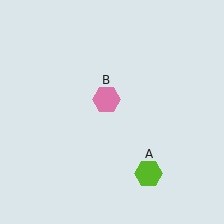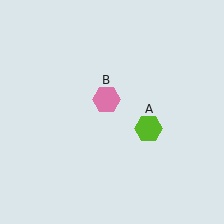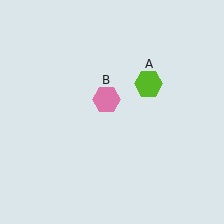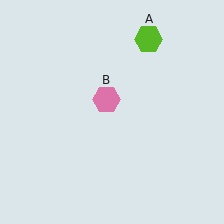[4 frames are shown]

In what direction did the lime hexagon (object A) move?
The lime hexagon (object A) moved up.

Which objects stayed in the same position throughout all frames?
Pink hexagon (object B) remained stationary.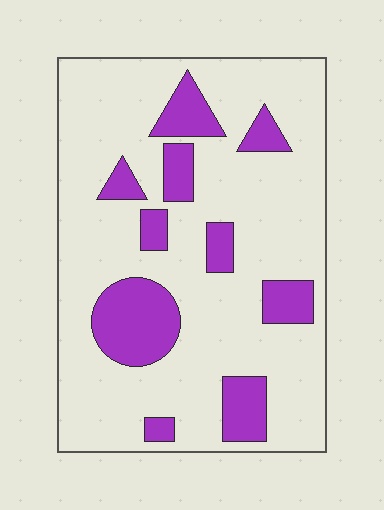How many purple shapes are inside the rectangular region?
10.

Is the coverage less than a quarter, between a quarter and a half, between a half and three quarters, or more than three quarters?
Less than a quarter.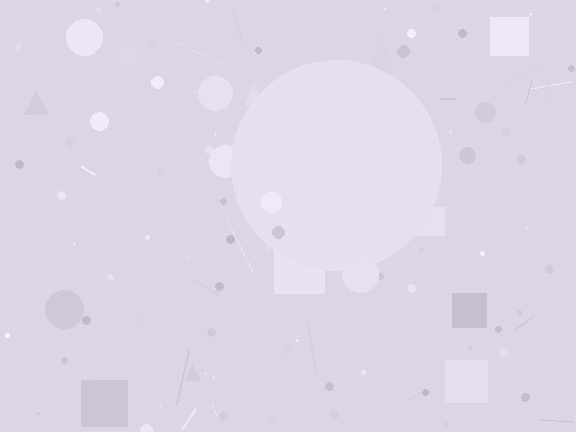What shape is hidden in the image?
A circle is hidden in the image.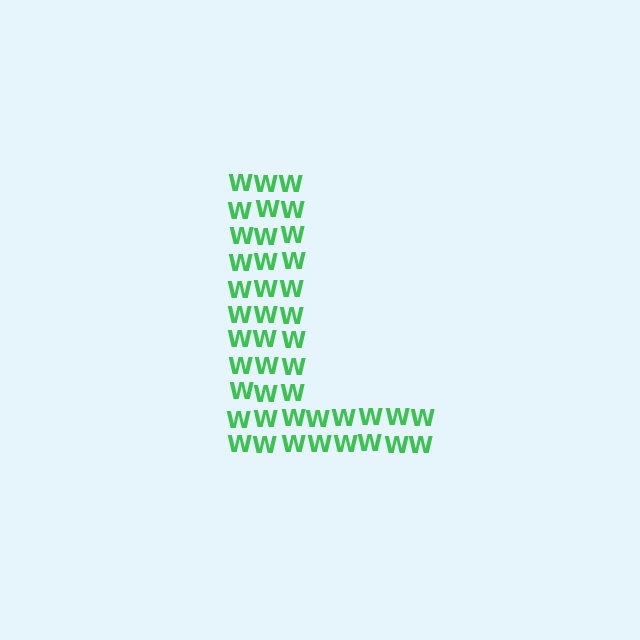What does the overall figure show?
The overall figure shows the letter L.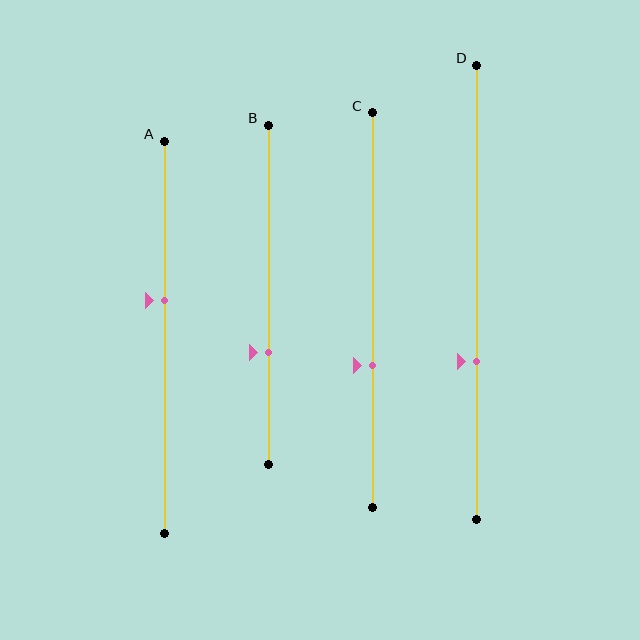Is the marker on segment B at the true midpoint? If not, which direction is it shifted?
No, the marker on segment B is shifted downward by about 17% of the segment length.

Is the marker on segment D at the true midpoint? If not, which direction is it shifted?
No, the marker on segment D is shifted downward by about 15% of the segment length.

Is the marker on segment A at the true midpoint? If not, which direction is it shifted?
No, the marker on segment A is shifted upward by about 9% of the segment length.